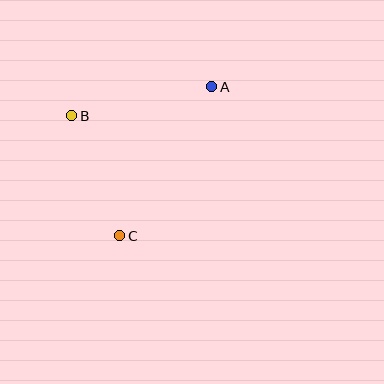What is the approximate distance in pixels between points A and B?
The distance between A and B is approximately 143 pixels.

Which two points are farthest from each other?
Points A and C are farthest from each other.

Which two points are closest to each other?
Points B and C are closest to each other.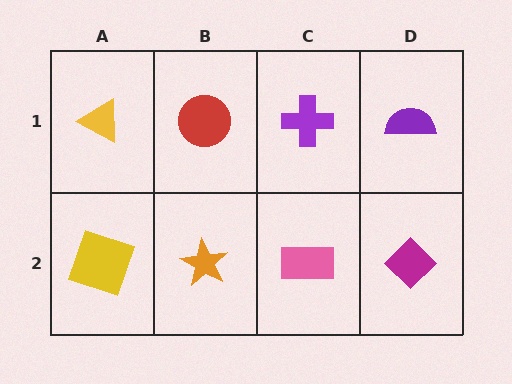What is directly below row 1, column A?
A yellow square.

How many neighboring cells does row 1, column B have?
3.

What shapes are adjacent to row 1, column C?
A pink rectangle (row 2, column C), a red circle (row 1, column B), a purple semicircle (row 1, column D).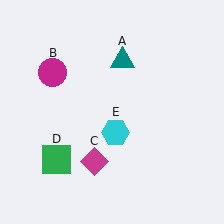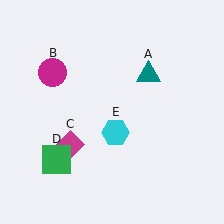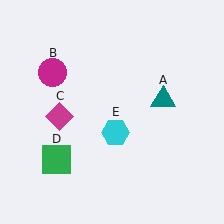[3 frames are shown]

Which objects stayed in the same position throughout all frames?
Magenta circle (object B) and green square (object D) and cyan hexagon (object E) remained stationary.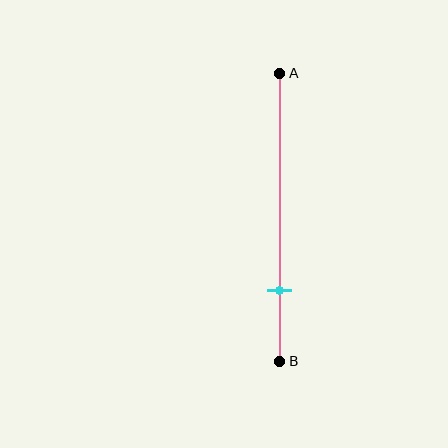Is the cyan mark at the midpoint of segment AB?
No, the mark is at about 75% from A, not at the 50% midpoint.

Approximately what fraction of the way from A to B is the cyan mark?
The cyan mark is approximately 75% of the way from A to B.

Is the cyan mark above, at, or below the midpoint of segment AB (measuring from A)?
The cyan mark is below the midpoint of segment AB.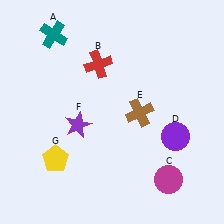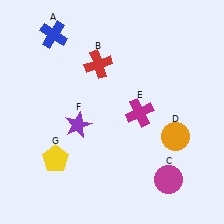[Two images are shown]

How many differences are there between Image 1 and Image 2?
There are 3 differences between the two images.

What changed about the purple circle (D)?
In Image 1, D is purple. In Image 2, it changed to orange.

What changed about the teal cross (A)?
In Image 1, A is teal. In Image 2, it changed to blue.